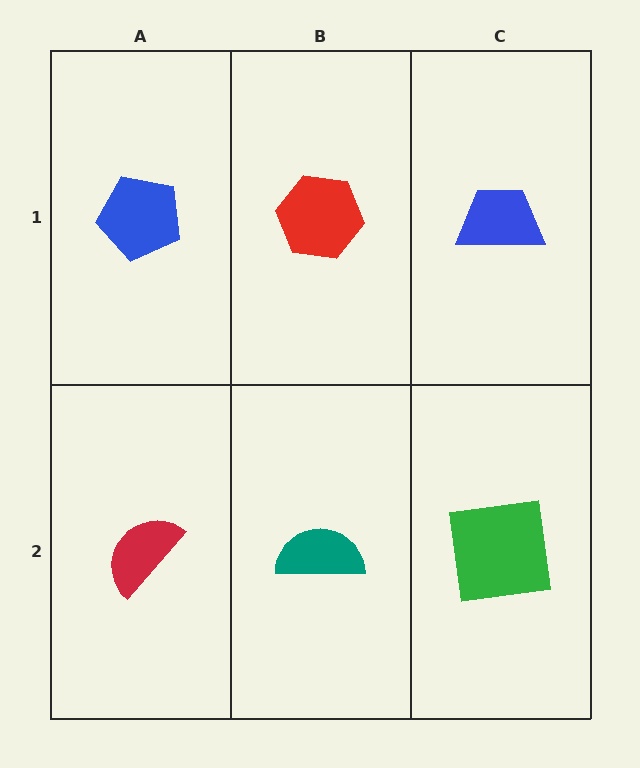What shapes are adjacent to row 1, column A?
A red semicircle (row 2, column A), a red hexagon (row 1, column B).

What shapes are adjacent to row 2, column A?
A blue pentagon (row 1, column A), a teal semicircle (row 2, column B).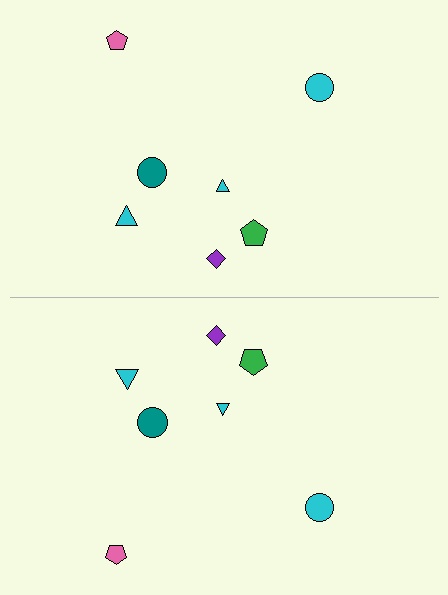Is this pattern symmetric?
Yes, this pattern has bilateral (reflection) symmetry.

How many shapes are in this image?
There are 14 shapes in this image.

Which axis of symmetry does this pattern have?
The pattern has a horizontal axis of symmetry running through the center of the image.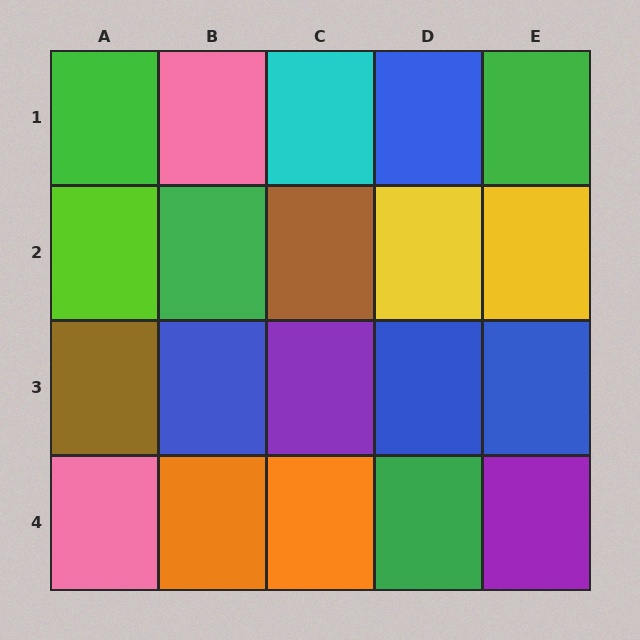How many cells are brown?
2 cells are brown.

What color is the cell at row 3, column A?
Brown.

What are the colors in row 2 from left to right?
Lime, green, brown, yellow, yellow.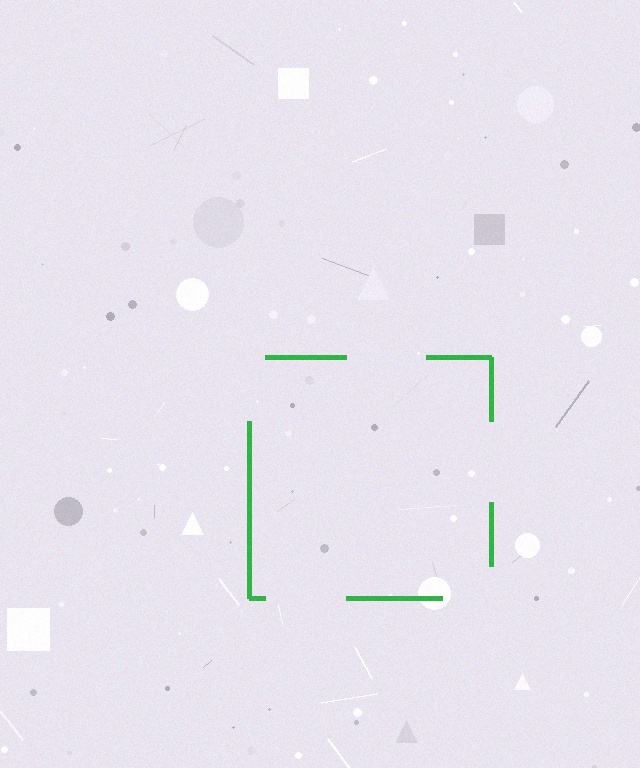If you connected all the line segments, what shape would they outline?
They would outline a square.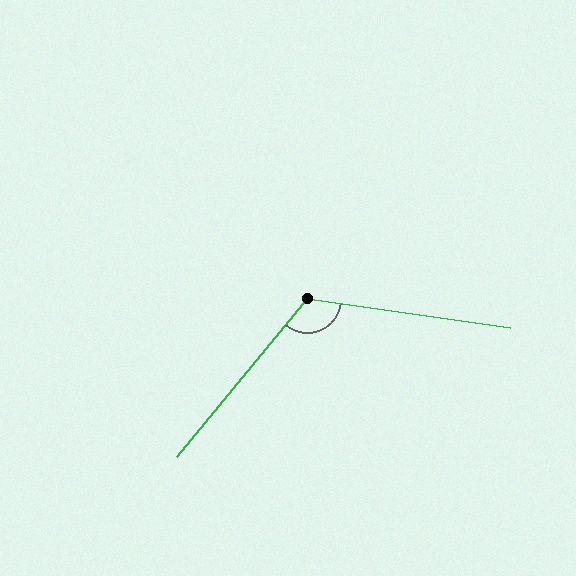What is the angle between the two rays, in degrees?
Approximately 122 degrees.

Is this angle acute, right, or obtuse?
It is obtuse.